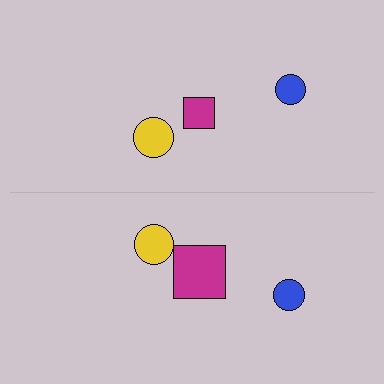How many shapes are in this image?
There are 6 shapes in this image.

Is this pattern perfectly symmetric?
No, the pattern is not perfectly symmetric. The magenta square on the bottom side has a different size than its mirror counterpart.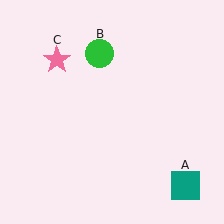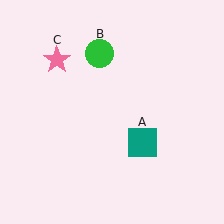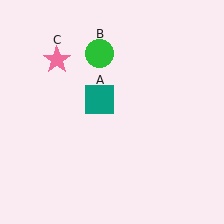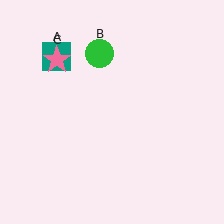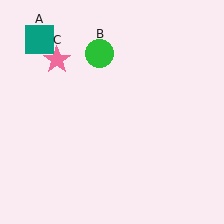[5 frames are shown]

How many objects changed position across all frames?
1 object changed position: teal square (object A).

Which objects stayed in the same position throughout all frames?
Green circle (object B) and pink star (object C) remained stationary.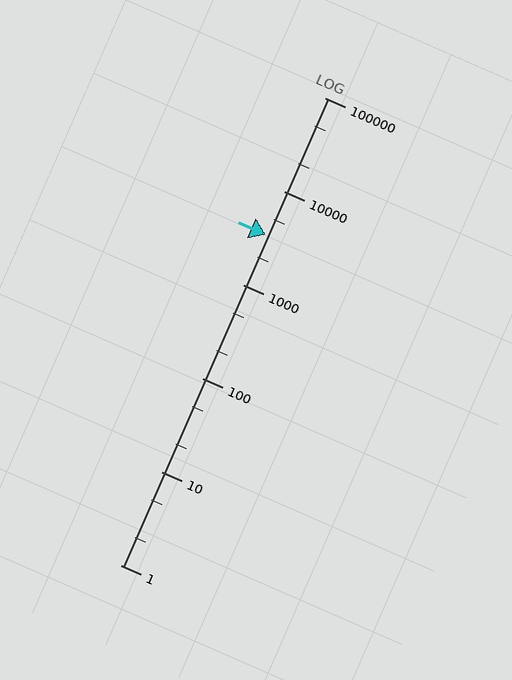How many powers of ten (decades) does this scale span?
The scale spans 5 decades, from 1 to 100000.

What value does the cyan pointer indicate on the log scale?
The pointer indicates approximately 3400.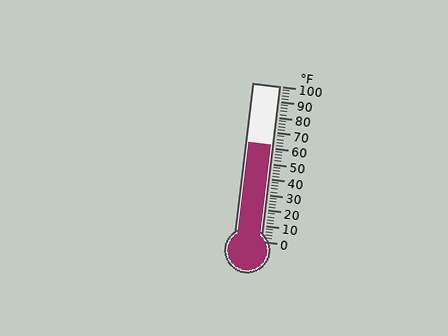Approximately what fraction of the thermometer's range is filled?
The thermometer is filled to approximately 60% of its range.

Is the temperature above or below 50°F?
The temperature is above 50°F.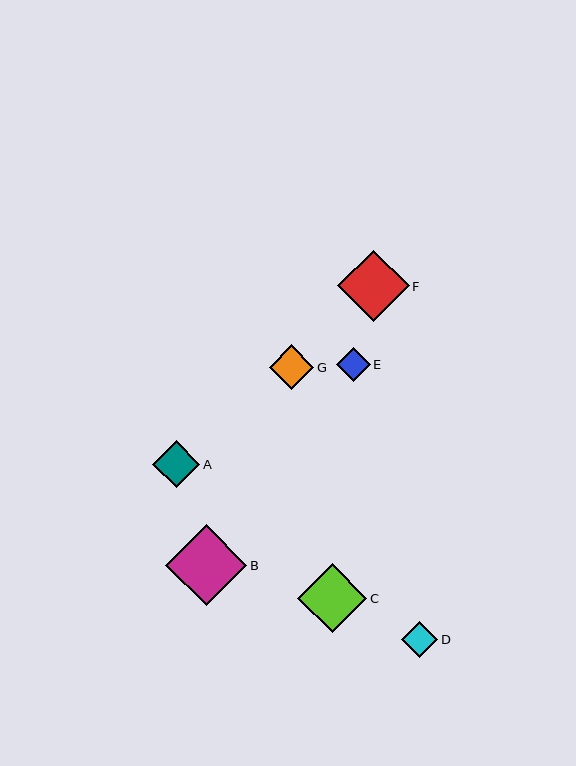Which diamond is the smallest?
Diamond E is the smallest with a size of approximately 34 pixels.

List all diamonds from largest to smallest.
From largest to smallest: B, F, C, A, G, D, E.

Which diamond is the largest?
Diamond B is the largest with a size of approximately 81 pixels.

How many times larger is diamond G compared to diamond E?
Diamond G is approximately 1.3 times the size of diamond E.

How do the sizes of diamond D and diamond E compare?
Diamond D and diamond E are approximately the same size.